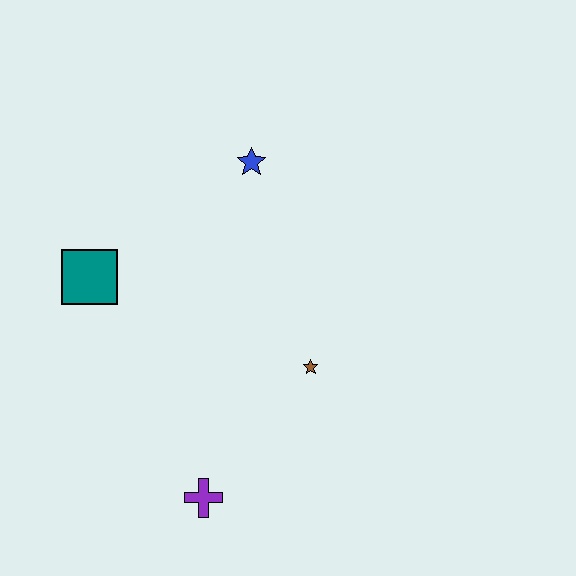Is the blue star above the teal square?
Yes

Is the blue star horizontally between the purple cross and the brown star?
Yes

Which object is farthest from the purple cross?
The blue star is farthest from the purple cross.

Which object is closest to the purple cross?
The brown star is closest to the purple cross.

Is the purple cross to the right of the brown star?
No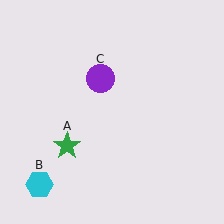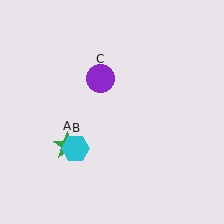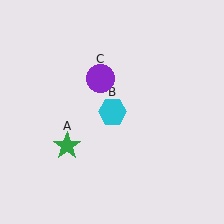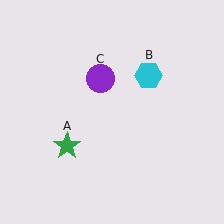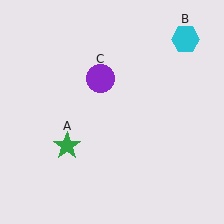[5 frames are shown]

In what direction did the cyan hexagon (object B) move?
The cyan hexagon (object B) moved up and to the right.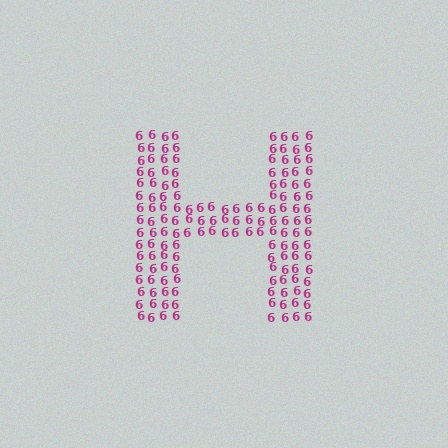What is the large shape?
The large shape is the letter H.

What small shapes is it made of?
It is made of small digit 6's.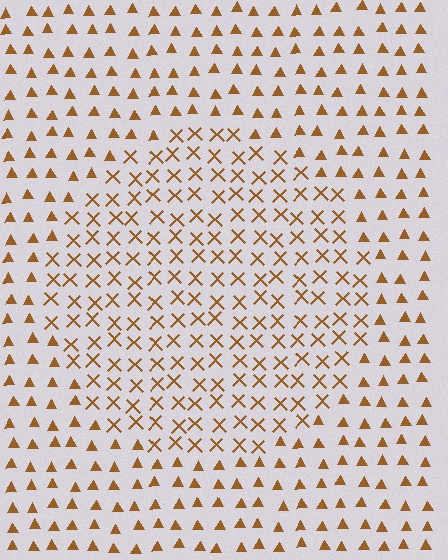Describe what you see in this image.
The image is filled with small brown elements arranged in a uniform grid. A circle-shaped region contains X marks, while the surrounding area contains triangles. The boundary is defined purely by the change in element shape.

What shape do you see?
I see a circle.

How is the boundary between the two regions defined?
The boundary is defined by a change in element shape: X marks inside vs. triangles outside. All elements share the same color and spacing.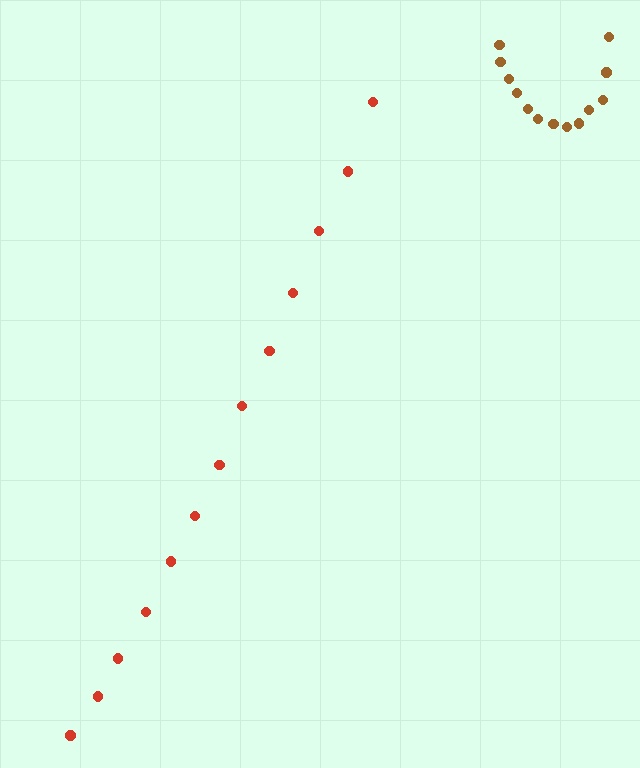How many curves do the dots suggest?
There are 2 distinct paths.